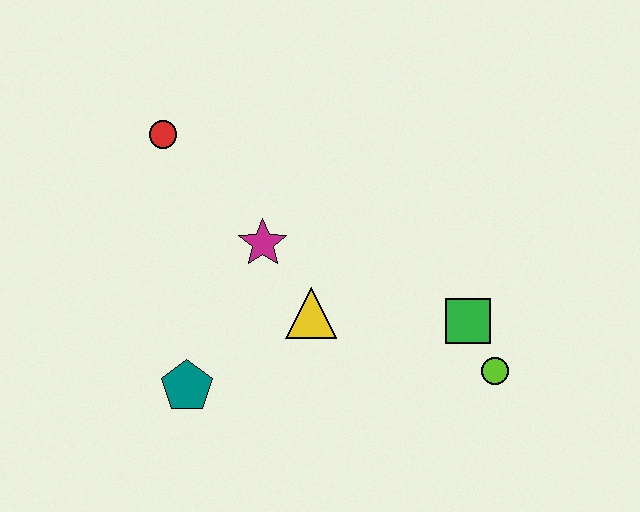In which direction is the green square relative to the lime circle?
The green square is above the lime circle.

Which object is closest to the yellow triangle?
The magenta star is closest to the yellow triangle.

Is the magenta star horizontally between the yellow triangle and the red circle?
Yes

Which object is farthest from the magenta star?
The lime circle is farthest from the magenta star.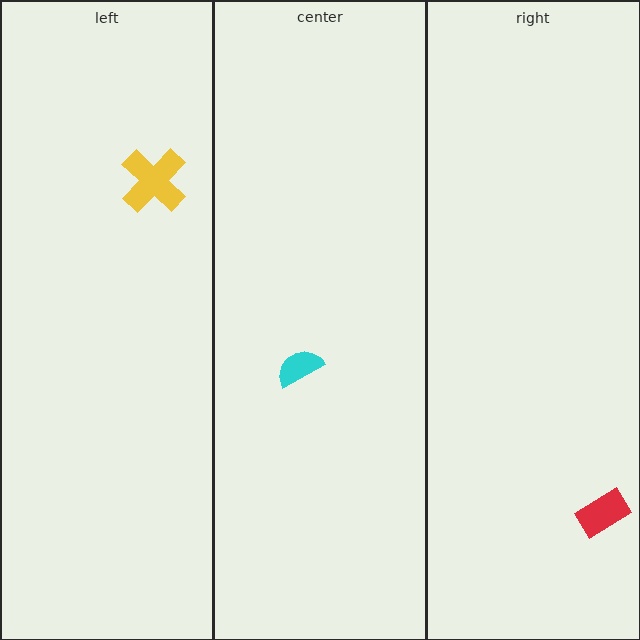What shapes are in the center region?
The cyan semicircle.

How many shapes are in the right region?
1.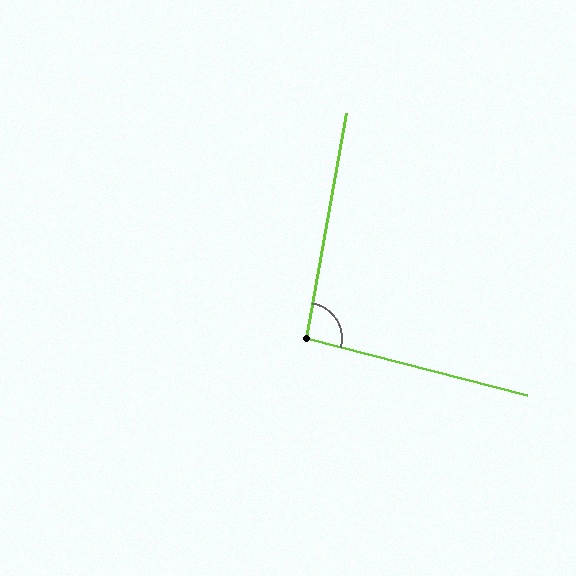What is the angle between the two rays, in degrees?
Approximately 94 degrees.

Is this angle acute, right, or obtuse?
It is approximately a right angle.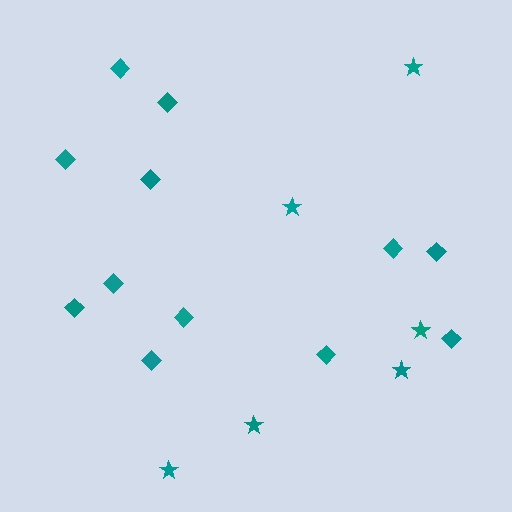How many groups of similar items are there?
There are 2 groups: one group of diamonds (12) and one group of stars (6).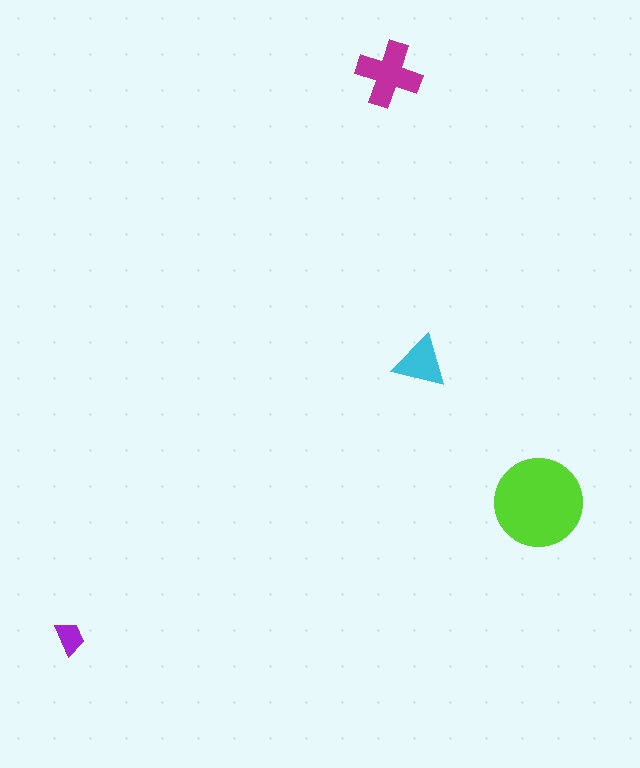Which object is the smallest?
The purple trapezoid.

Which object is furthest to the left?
The purple trapezoid is leftmost.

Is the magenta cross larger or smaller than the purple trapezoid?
Larger.